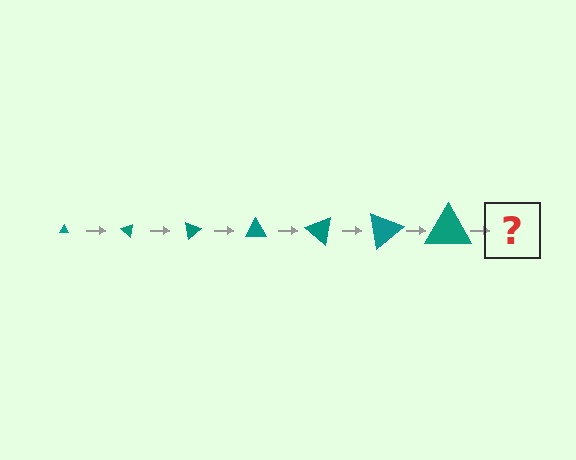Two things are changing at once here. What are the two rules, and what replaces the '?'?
The two rules are that the triangle grows larger each step and it rotates 40 degrees each step. The '?' should be a triangle, larger than the previous one and rotated 280 degrees from the start.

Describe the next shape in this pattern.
It should be a triangle, larger than the previous one and rotated 280 degrees from the start.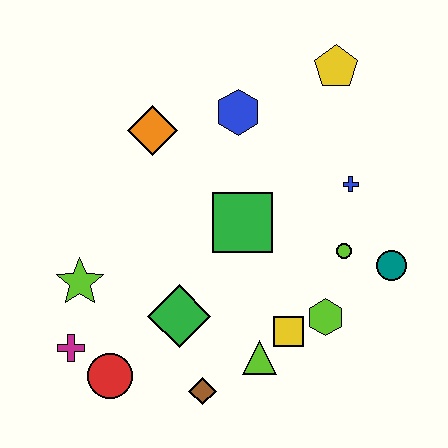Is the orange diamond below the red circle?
No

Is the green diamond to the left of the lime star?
No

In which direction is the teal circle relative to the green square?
The teal circle is to the right of the green square.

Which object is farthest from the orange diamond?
The teal circle is farthest from the orange diamond.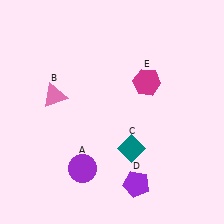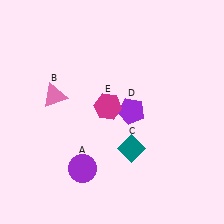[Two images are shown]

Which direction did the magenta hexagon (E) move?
The magenta hexagon (E) moved left.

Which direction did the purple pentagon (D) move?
The purple pentagon (D) moved up.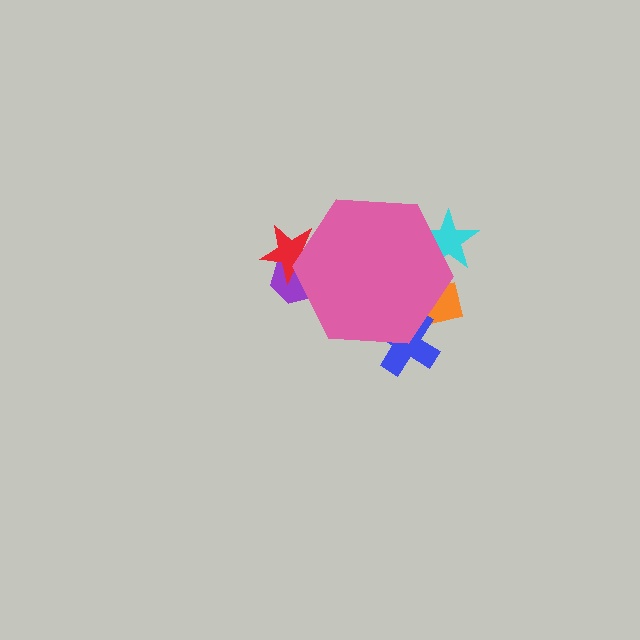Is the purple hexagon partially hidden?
Yes, the purple hexagon is partially hidden behind the pink hexagon.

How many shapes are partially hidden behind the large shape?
5 shapes are partially hidden.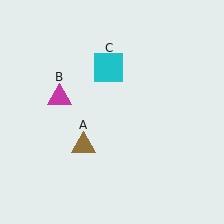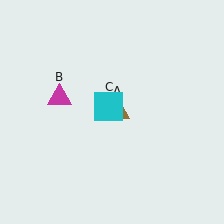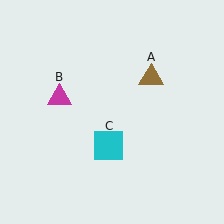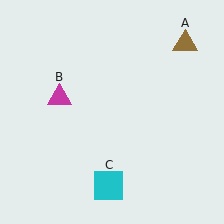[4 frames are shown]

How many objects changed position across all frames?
2 objects changed position: brown triangle (object A), cyan square (object C).